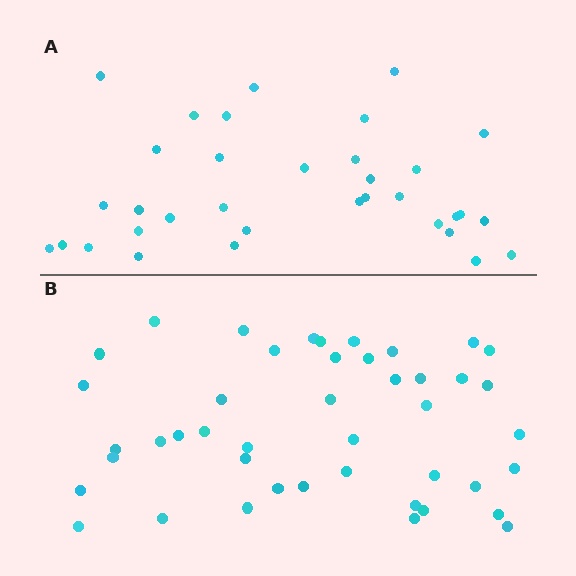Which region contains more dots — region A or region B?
Region B (the bottom region) has more dots.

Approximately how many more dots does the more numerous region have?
Region B has roughly 10 or so more dots than region A.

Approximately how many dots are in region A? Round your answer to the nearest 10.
About 30 dots. (The exact count is 34, which rounds to 30.)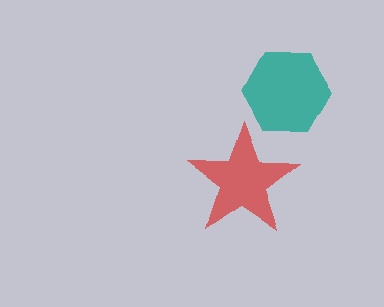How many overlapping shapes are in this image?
There are 2 overlapping shapes in the image.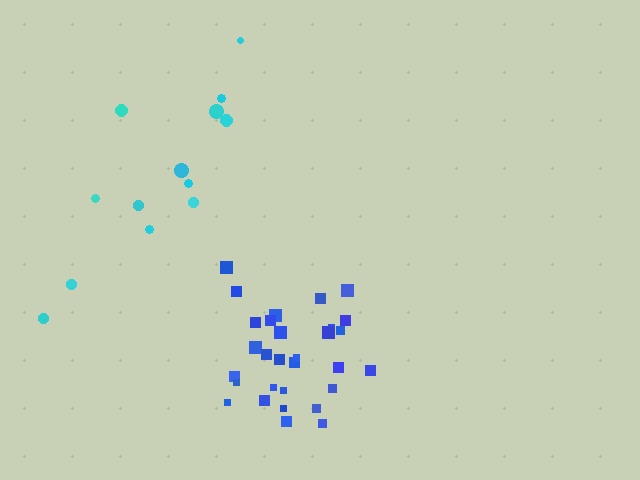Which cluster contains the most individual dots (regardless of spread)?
Blue (30).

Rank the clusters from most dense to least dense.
blue, cyan.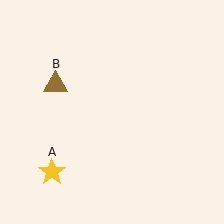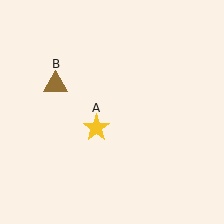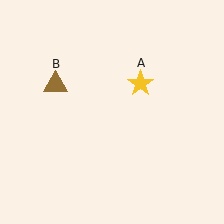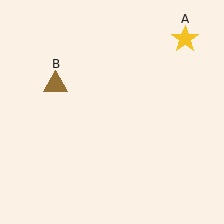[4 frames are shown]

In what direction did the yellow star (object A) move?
The yellow star (object A) moved up and to the right.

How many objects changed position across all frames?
1 object changed position: yellow star (object A).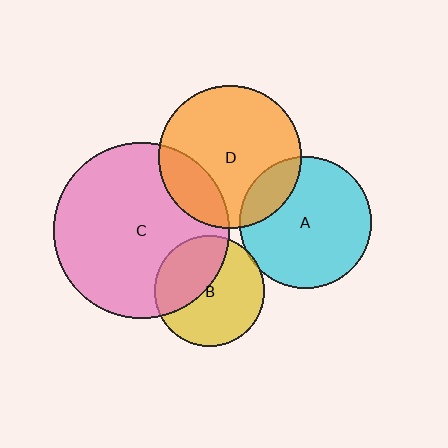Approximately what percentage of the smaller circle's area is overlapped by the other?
Approximately 40%.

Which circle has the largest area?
Circle C (pink).